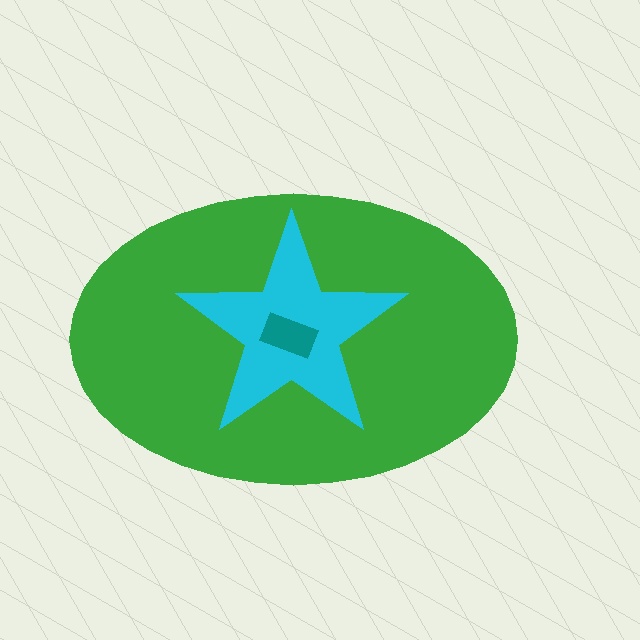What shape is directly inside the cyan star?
The teal rectangle.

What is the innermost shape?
The teal rectangle.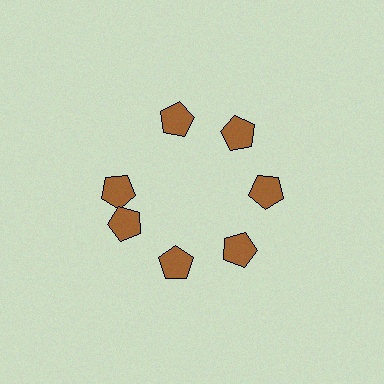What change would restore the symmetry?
The symmetry would be restored by rotating it back into even spacing with its neighbors so that all 7 pentagons sit at equal angles and equal distance from the center.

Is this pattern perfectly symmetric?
No. The 7 brown pentagons are arranged in a ring, but one element near the 10 o'clock position is rotated out of alignment along the ring, breaking the 7-fold rotational symmetry.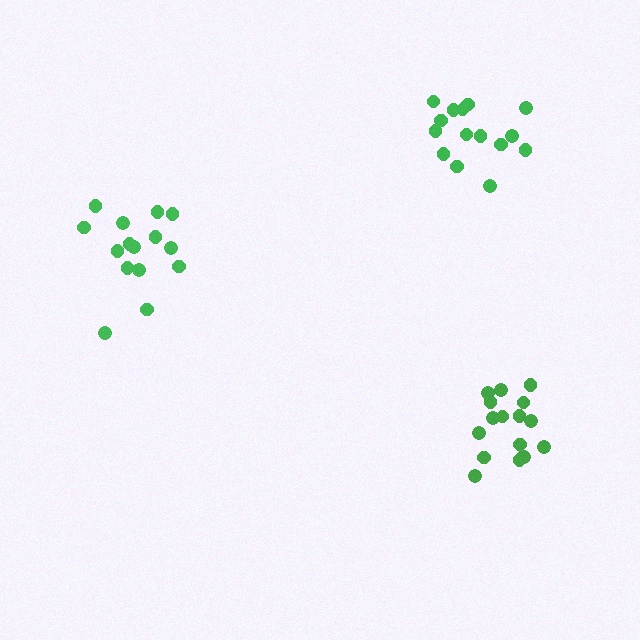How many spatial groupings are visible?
There are 3 spatial groupings.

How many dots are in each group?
Group 1: 15 dots, Group 2: 17 dots, Group 3: 15 dots (47 total).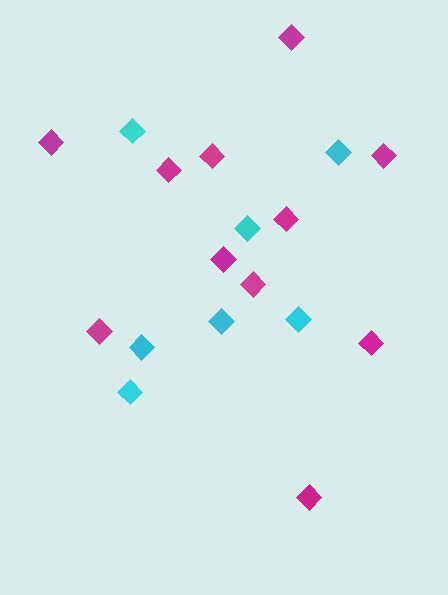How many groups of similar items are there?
There are 2 groups: one group of cyan diamonds (7) and one group of magenta diamonds (11).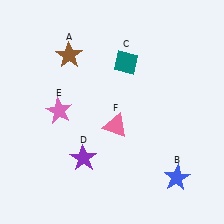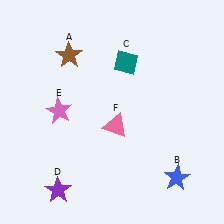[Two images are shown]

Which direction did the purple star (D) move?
The purple star (D) moved down.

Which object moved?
The purple star (D) moved down.